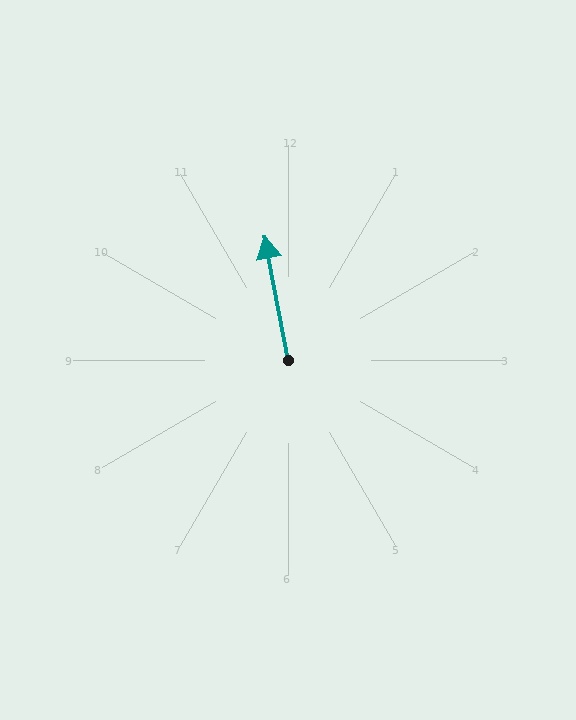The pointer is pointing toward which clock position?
Roughly 12 o'clock.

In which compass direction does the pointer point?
North.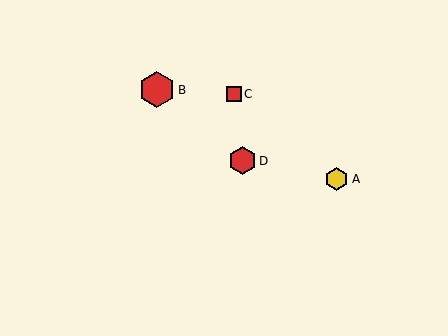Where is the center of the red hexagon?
The center of the red hexagon is at (157, 90).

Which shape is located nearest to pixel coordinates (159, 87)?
The red hexagon (labeled B) at (157, 90) is nearest to that location.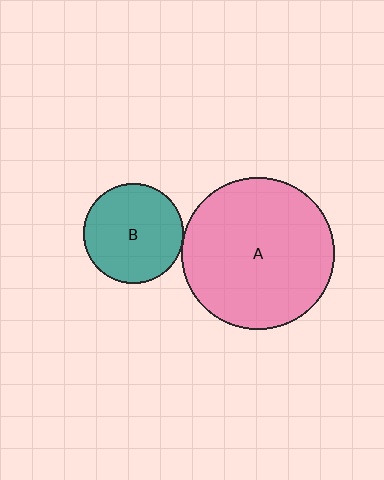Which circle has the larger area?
Circle A (pink).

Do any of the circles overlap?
No, none of the circles overlap.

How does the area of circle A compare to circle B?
Approximately 2.3 times.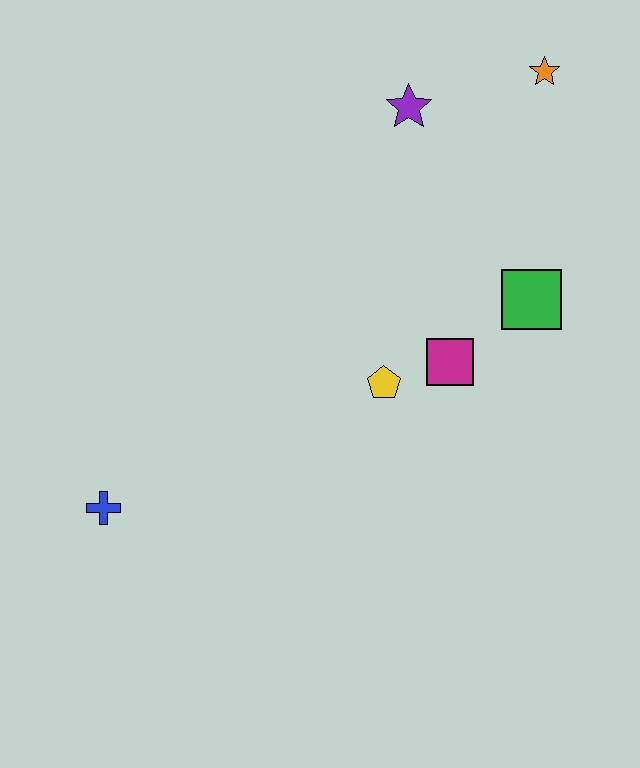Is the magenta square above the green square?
No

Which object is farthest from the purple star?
The blue cross is farthest from the purple star.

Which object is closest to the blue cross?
The yellow pentagon is closest to the blue cross.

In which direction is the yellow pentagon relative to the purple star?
The yellow pentagon is below the purple star.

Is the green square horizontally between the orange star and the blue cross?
Yes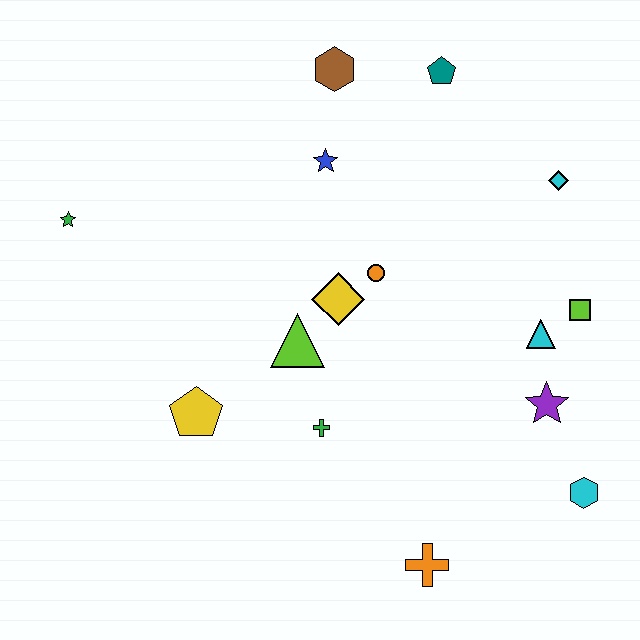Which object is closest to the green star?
The yellow pentagon is closest to the green star.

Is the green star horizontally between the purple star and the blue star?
No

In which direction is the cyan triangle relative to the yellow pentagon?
The cyan triangle is to the right of the yellow pentagon.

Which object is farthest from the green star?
The cyan hexagon is farthest from the green star.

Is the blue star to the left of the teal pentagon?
Yes